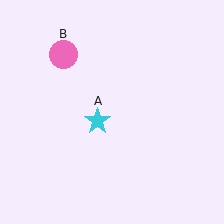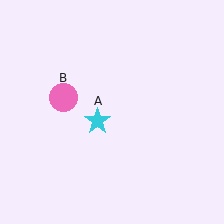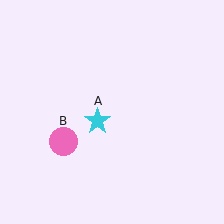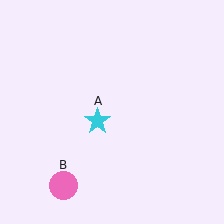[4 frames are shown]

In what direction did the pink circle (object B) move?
The pink circle (object B) moved down.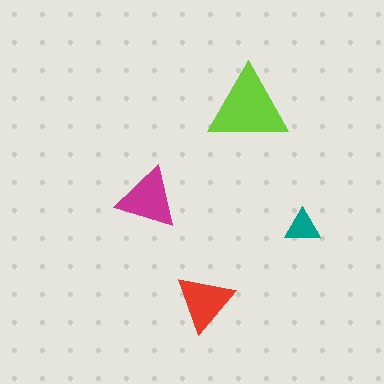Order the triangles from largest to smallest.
the lime one, the magenta one, the red one, the teal one.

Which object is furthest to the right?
The teal triangle is rightmost.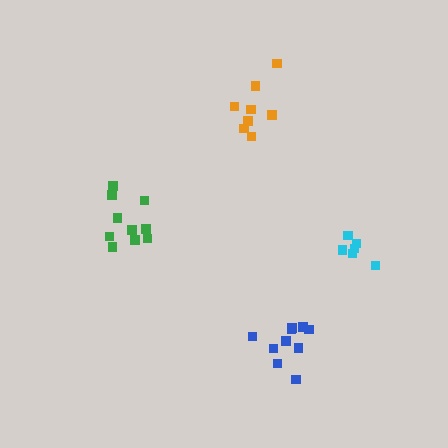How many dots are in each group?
Group 1: 6 dots, Group 2: 10 dots, Group 3: 8 dots, Group 4: 10 dots (34 total).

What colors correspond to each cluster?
The clusters are colored: cyan, green, orange, blue.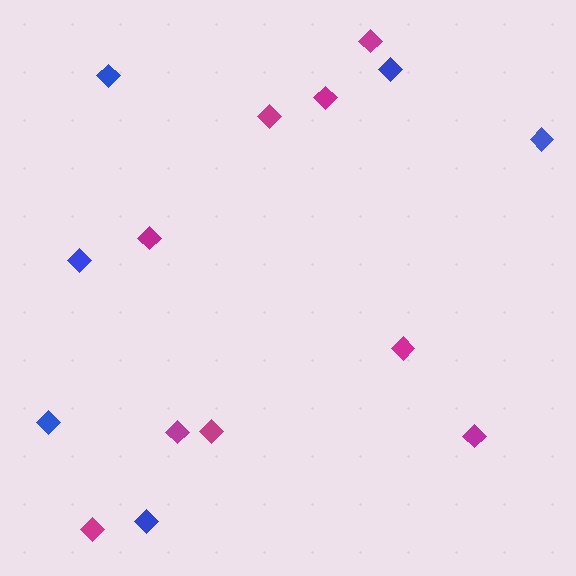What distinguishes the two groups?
There are 2 groups: one group of magenta diamonds (9) and one group of blue diamonds (6).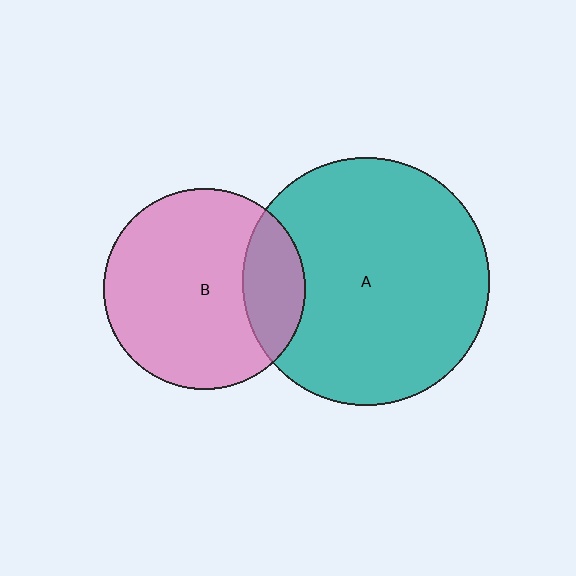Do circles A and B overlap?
Yes.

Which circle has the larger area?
Circle A (teal).